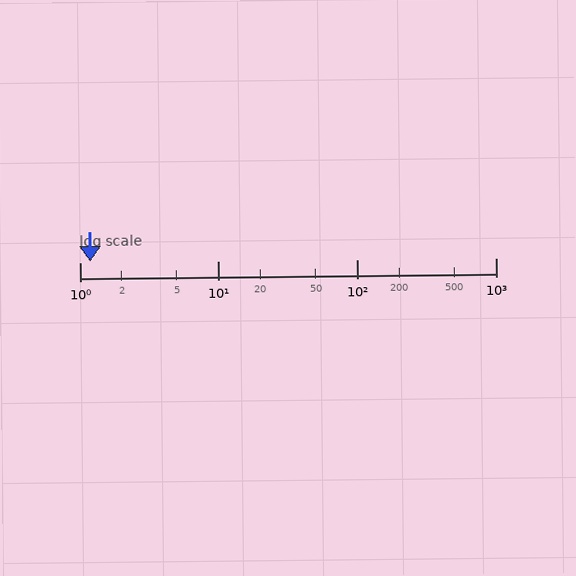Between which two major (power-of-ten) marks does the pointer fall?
The pointer is between 1 and 10.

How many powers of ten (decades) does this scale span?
The scale spans 3 decades, from 1 to 1000.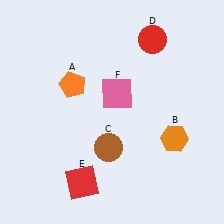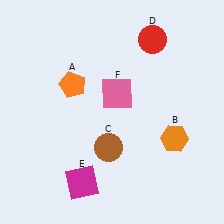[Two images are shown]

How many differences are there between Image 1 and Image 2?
There is 1 difference between the two images.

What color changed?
The square (E) changed from red in Image 1 to magenta in Image 2.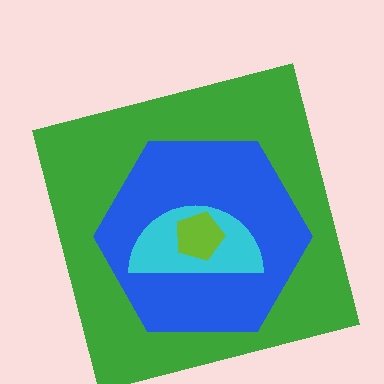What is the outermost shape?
The green square.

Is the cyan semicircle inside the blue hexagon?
Yes.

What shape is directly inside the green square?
The blue hexagon.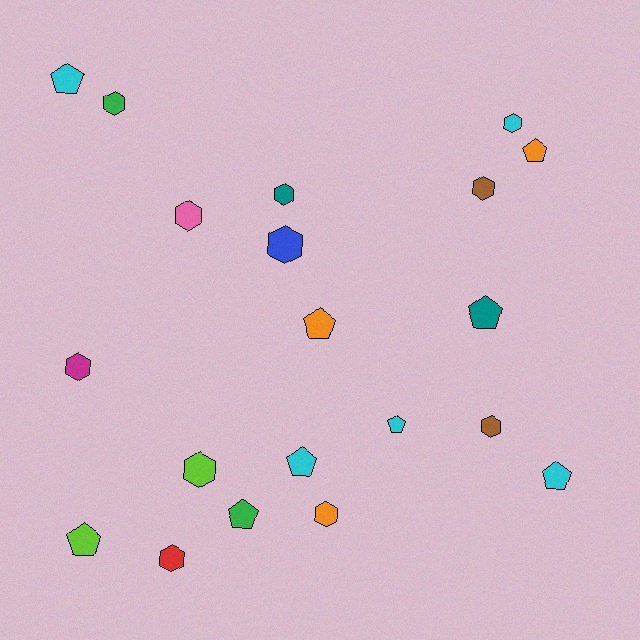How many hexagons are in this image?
There are 11 hexagons.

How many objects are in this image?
There are 20 objects.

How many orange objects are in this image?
There are 3 orange objects.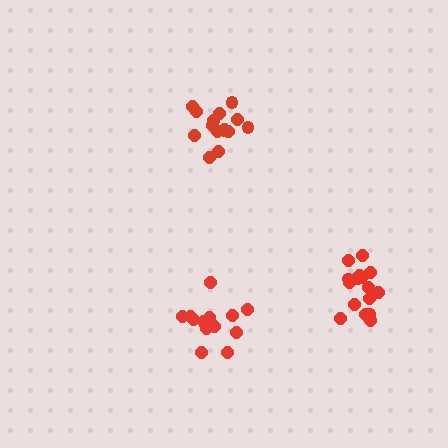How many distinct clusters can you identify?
There are 3 distinct clusters.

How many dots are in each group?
Group 1: 15 dots, Group 2: 14 dots, Group 3: 17 dots (46 total).